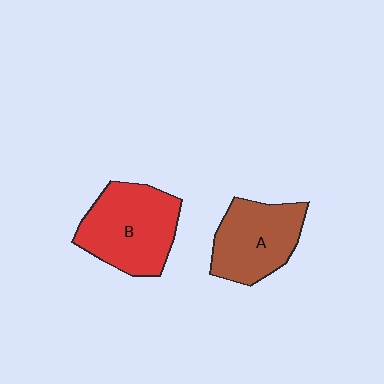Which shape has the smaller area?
Shape A (brown).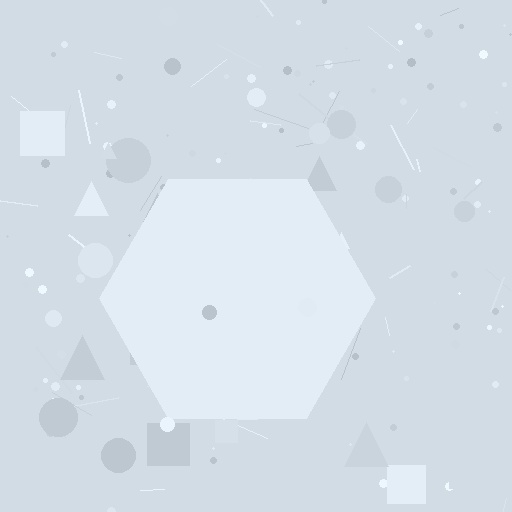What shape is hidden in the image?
A hexagon is hidden in the image.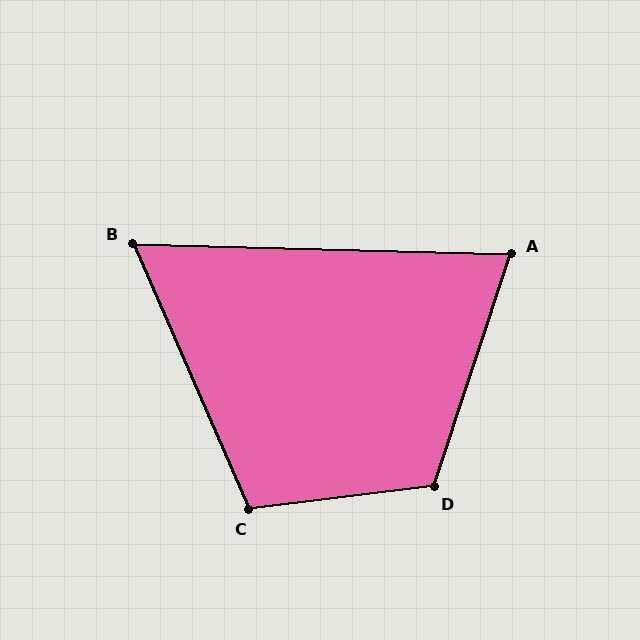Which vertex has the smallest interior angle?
B, at approximately 65 degrees.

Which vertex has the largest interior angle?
D, at approximately 115 degrees.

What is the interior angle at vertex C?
Approximately 107 degrees (obtuse).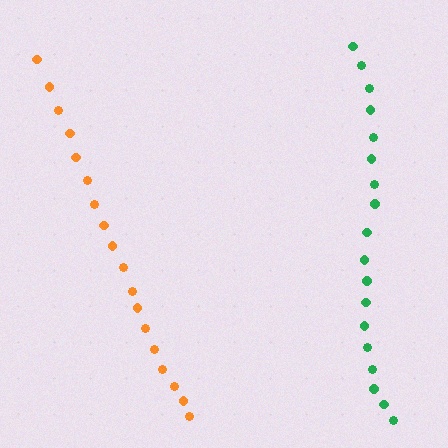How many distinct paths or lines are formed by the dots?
There are 2 distinct paths.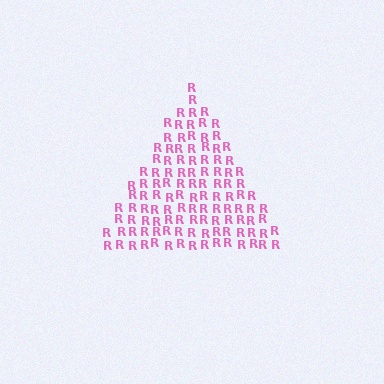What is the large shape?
The large shape is a triangle.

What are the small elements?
The small elements are letter R's.